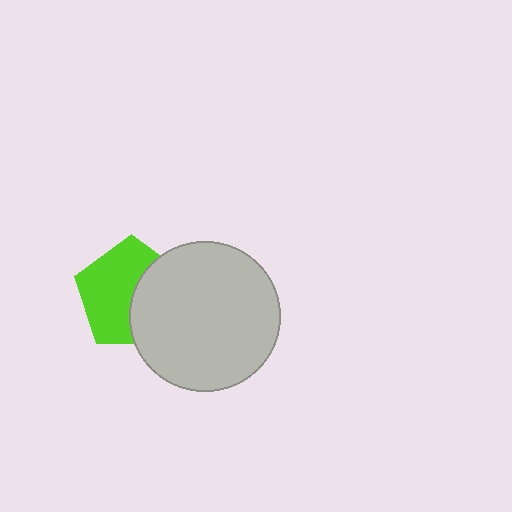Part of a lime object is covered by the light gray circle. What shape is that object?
It is a pentagon.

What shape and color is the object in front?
The object in front is a light gray circle.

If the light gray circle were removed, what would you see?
You would see the complete lime pentagon.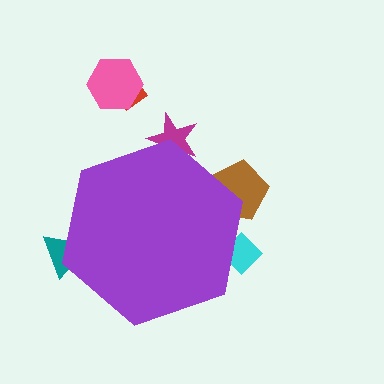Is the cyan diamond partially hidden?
Yes, the cyan diamond is partially hidden behind the purple hexagon.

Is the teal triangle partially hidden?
Yes, the teal triangle is partially hidden behind the purple hexagon.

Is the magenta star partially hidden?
Yes, the magenta star is partially hidden behind the purple hexagon.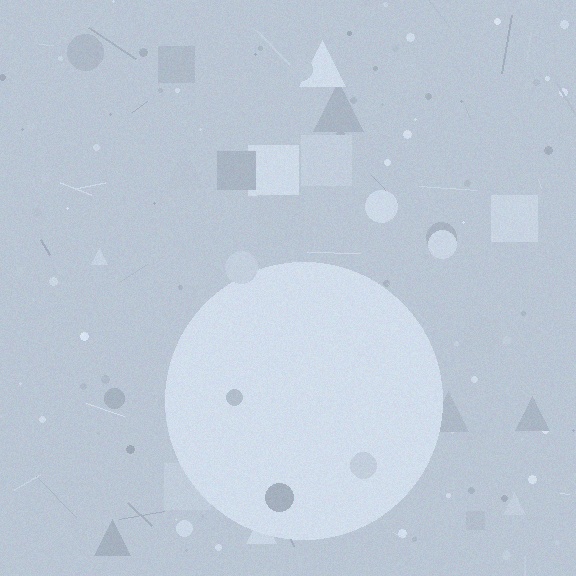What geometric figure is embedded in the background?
A circle is embedded in the background.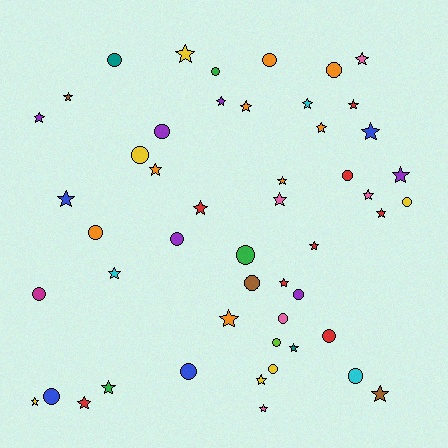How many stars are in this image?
There are 29 stars.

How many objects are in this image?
There are 50 objects.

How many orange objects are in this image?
There are 8 orange objects.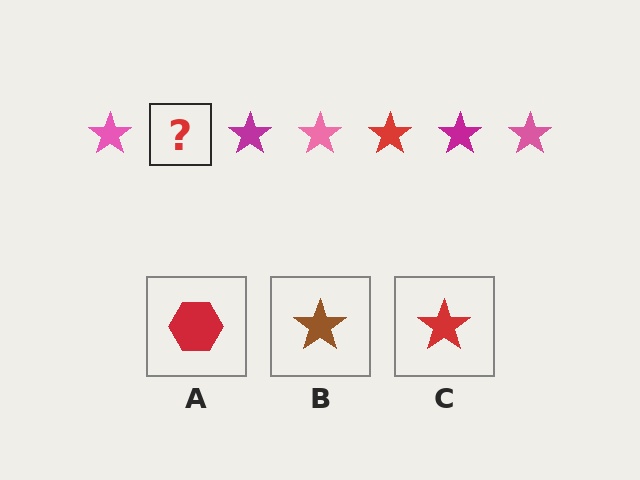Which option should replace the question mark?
Option C.